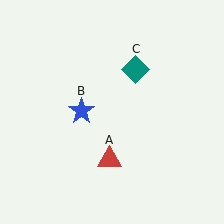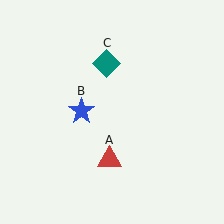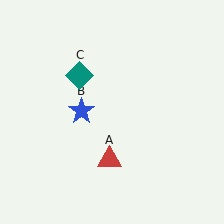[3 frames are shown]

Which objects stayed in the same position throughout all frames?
Red triangle (object A) and blue star (object B) remained stationary.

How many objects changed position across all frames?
1 object changed position: teal diamond (object C).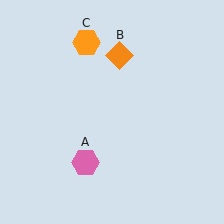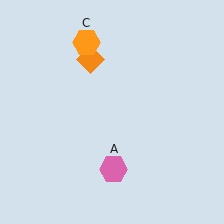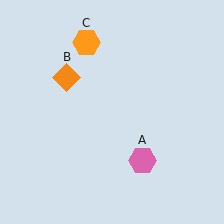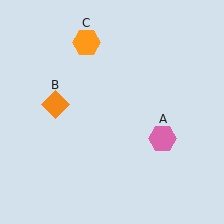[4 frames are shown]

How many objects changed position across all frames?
2 objects changed position: pink hexagon (object A), orange diamond (object B).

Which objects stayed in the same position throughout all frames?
Orange hexagon (object C) remained stationary.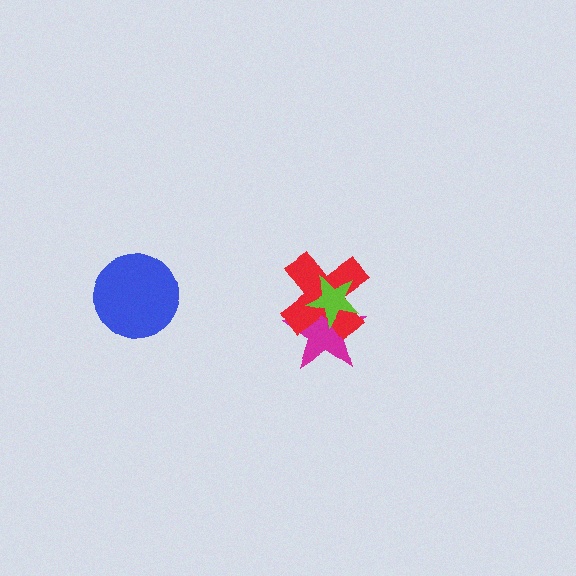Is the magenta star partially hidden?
Yes, it is partially covered by another shape.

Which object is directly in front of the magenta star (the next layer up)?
The red cross is directly in front of the magenta star.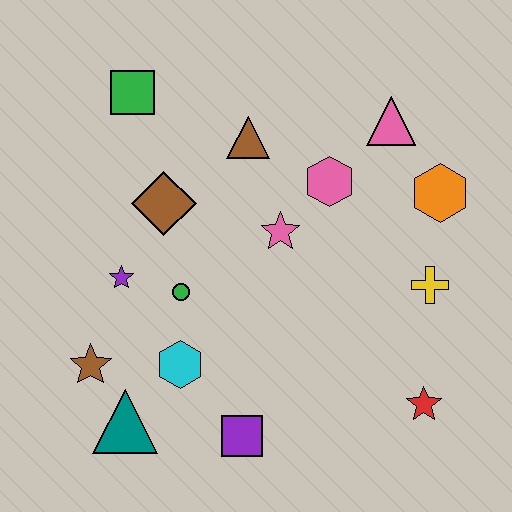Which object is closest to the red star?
The yellow cross is closest to the red star.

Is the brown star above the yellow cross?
No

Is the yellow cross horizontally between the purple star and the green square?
No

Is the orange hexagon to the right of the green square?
Yes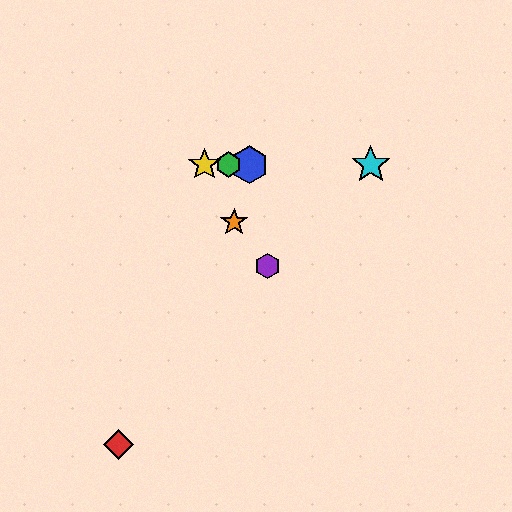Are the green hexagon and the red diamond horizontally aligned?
No, the green hexagon is at y≈165 and the red diamond is at y≈444.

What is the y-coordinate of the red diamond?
The red diamond is at y≈444.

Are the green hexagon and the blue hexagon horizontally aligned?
Yes, both are at y≈165.